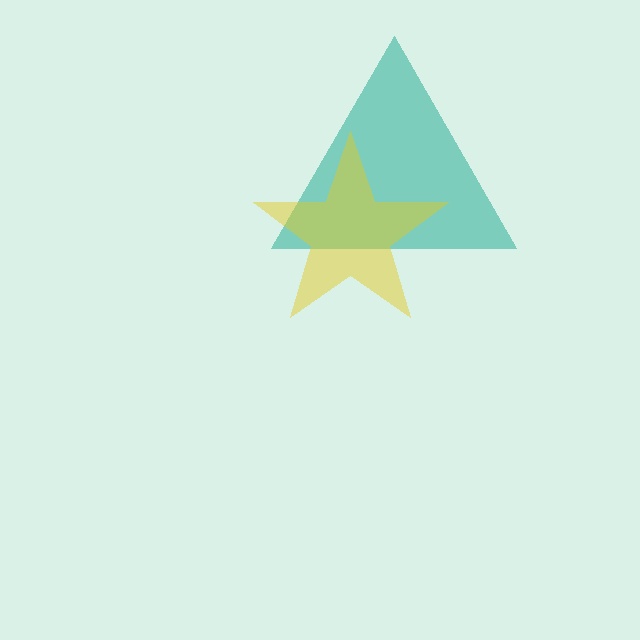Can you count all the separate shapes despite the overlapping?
Yes, there are 2 separate shapes.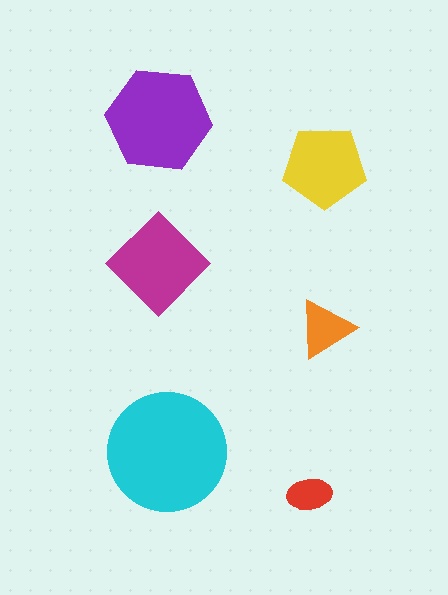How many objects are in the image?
There are 6 objects in the image.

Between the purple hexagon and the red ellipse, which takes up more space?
The purple hexagon.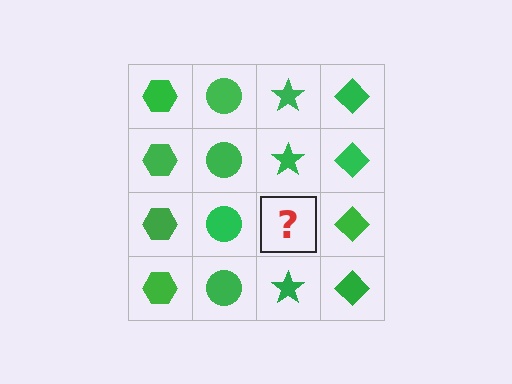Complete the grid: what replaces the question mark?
The question mark should be replaced with a green star.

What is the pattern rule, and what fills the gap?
The rule is that each column has a consistent shape. The gap should be filled with a green star.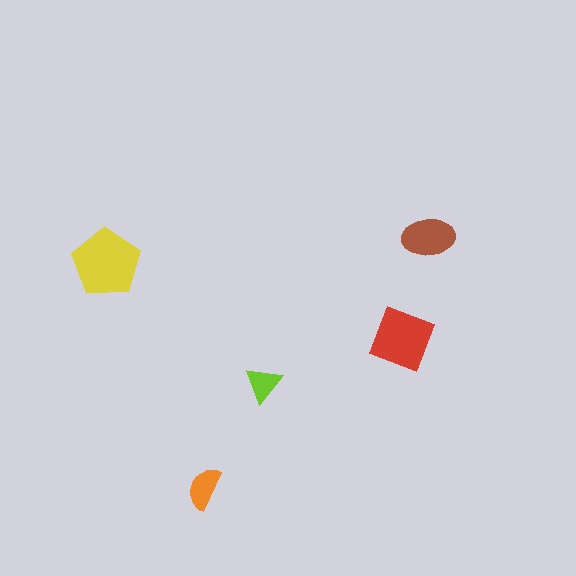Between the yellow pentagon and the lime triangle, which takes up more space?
The yellow pentagon.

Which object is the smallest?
The lime triangle.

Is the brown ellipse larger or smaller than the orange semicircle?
Larger.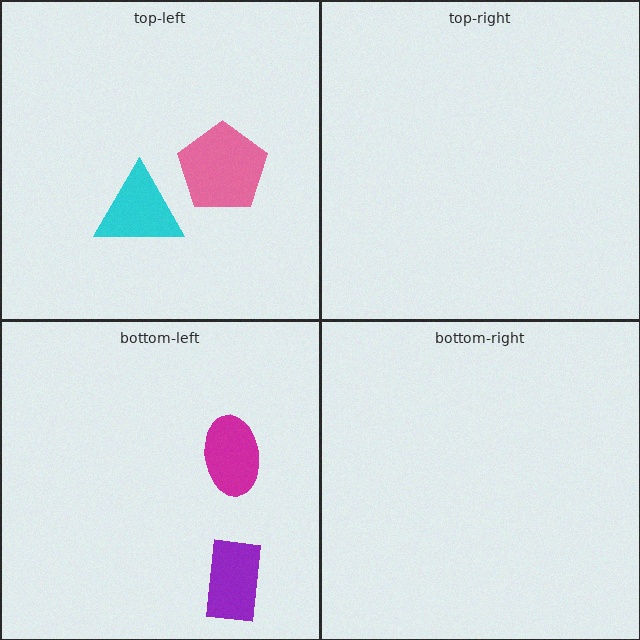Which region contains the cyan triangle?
The top-left region.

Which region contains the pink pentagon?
The top-left region.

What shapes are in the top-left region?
The cyan triangle, the pink pentagon.